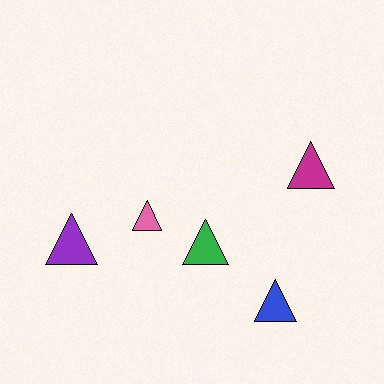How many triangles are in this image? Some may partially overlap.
There are 5 triangles.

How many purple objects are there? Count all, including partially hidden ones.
There is 1 purple object.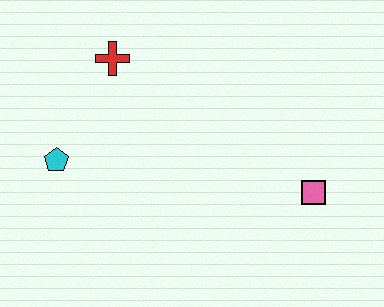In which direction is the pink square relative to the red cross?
The pink square is to the right of the red cross.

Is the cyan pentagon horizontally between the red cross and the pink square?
No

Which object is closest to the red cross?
The cyan pentagon is closest to the red cross.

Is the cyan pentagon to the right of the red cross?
No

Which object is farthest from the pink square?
The cyan pentagon is farthest from the pink square.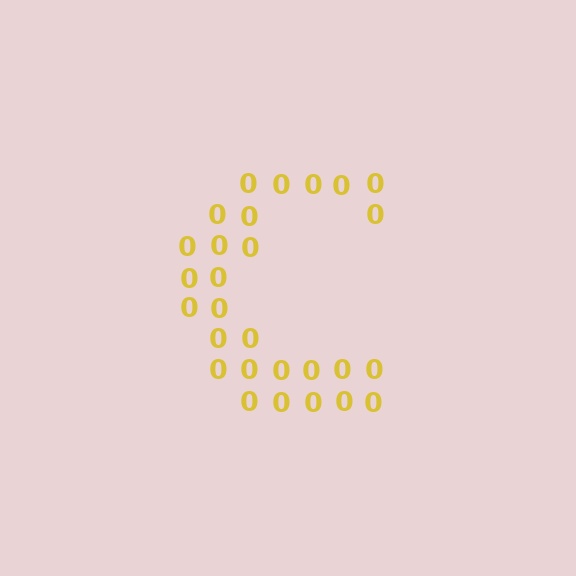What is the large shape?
The large shape is the letter C.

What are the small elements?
The small elements are digit 0's.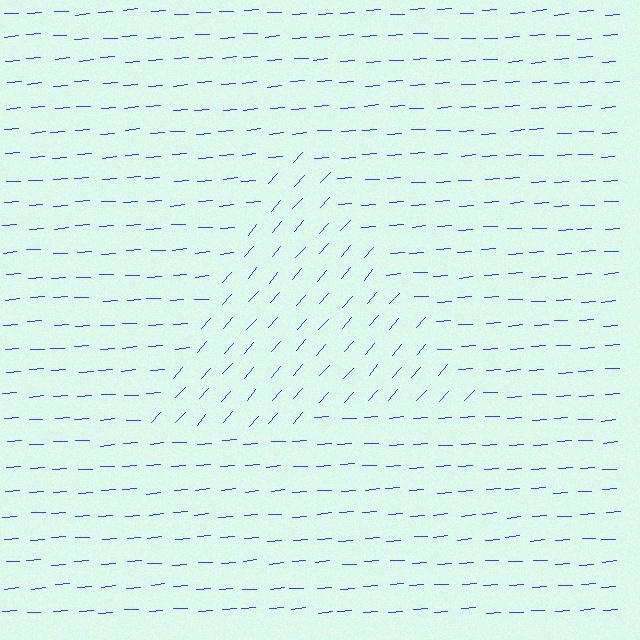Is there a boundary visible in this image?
Yes, there is a texture boundary formed by a change in line orientation.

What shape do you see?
I see a triangle.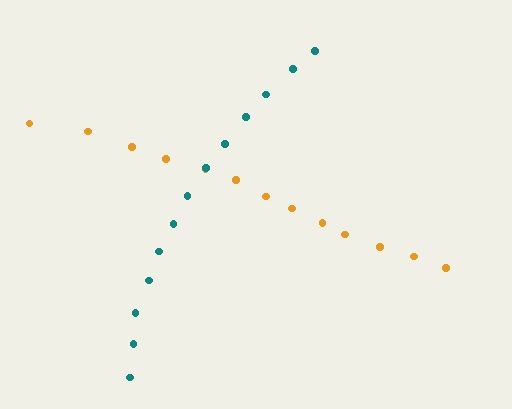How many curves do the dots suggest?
There are 2 distinct paths.